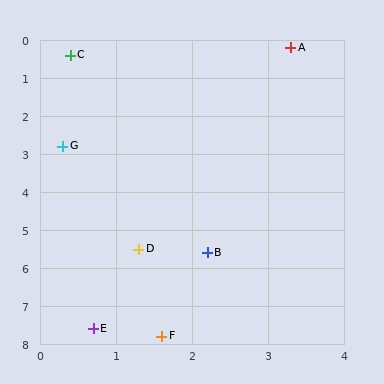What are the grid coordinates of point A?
Point A is at approximately (3.3, 0.2).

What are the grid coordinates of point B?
Point B is at approximately (2.2, 5.6).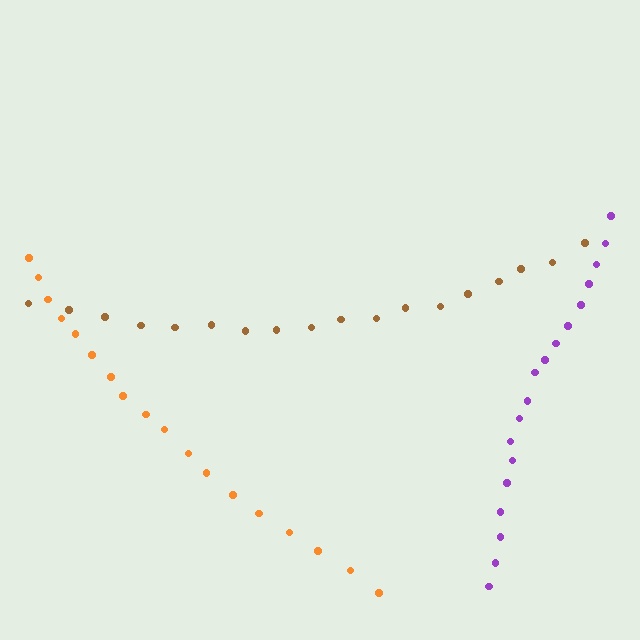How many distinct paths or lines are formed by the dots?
There are 3 distinct paths.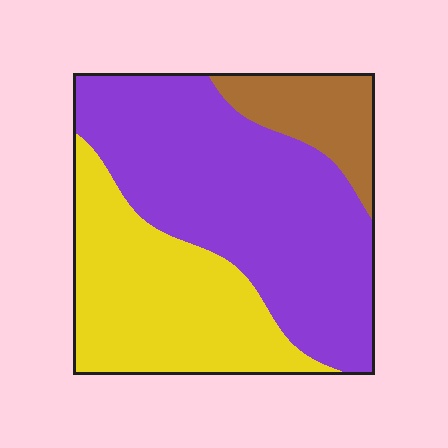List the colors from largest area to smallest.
From largest to smallest: purple, yellow, brown.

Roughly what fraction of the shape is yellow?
Yellow takes up about one third (1/3) of the shape.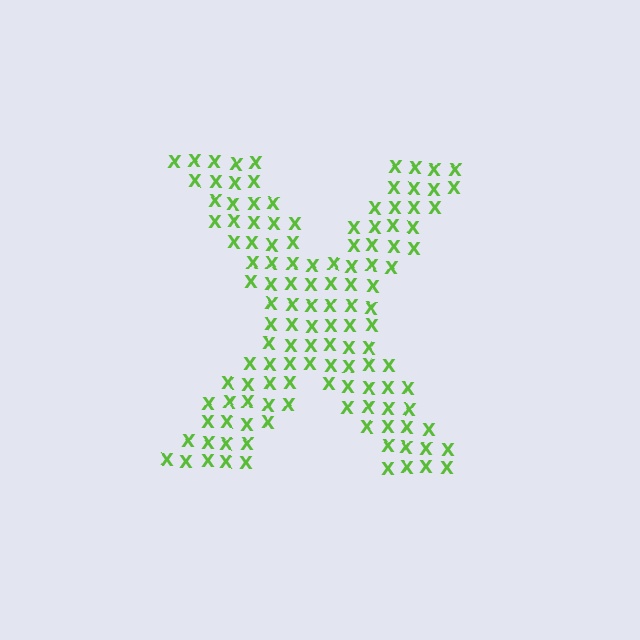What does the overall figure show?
The overall figure shows the letter X.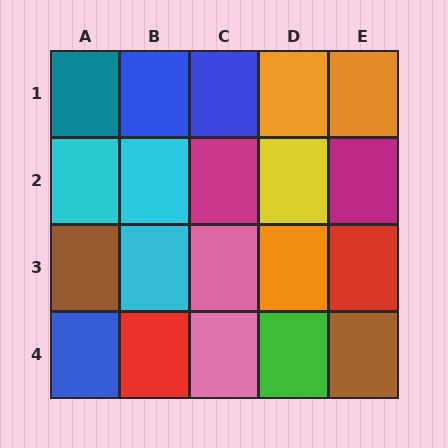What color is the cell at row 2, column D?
Yellow.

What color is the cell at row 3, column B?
Cyan.